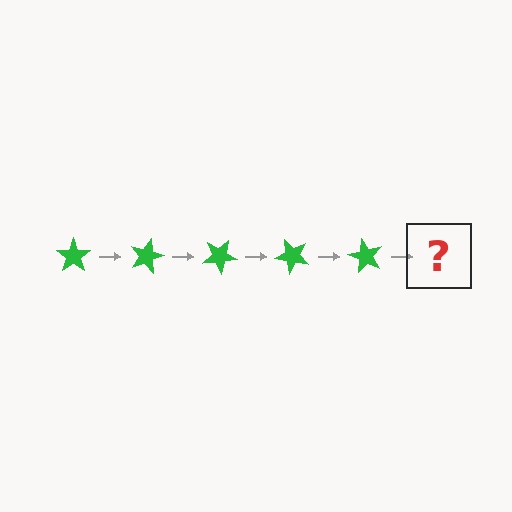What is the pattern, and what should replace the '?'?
The pattern is that the star rotates 15 degrees each step. The '?' should be a green star rotated 75 degrees.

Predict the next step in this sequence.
The next step is a green star rotated 75 degrees.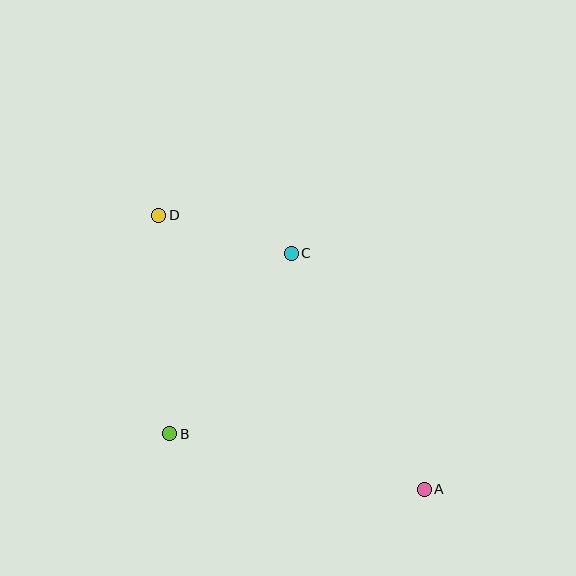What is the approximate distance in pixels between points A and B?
The distance between A and B is approximately 260 pixels.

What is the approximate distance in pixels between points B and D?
The distance between B and D is approximately 219 pixels.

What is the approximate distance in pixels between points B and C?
The distance between B and C is approximately 218 pixels.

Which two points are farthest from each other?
Points A and D are farthest from each other.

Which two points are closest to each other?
Points C and D are closest to each other.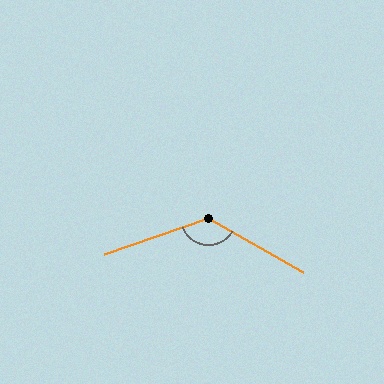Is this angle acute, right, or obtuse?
It is obtuse.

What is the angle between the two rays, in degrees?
Approximately 131 degrees.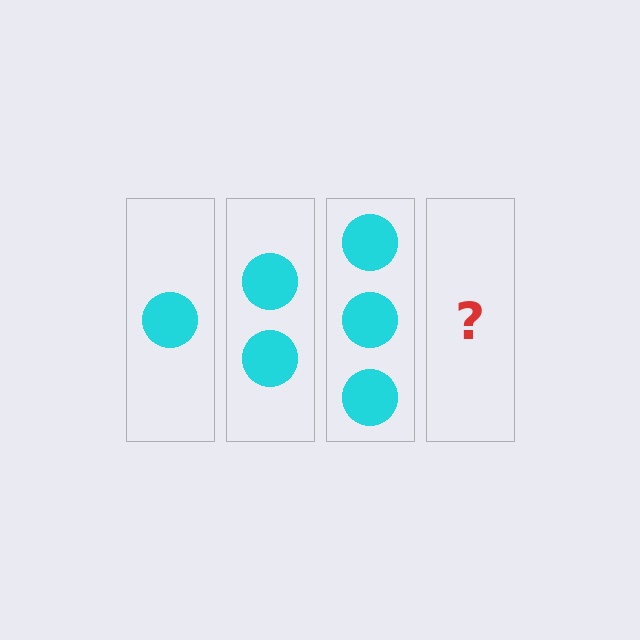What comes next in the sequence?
The next element should be 4 circles.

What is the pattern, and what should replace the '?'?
The pattern is that each step adds one more circle. The '?' should be 4 circles.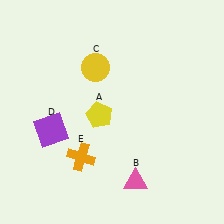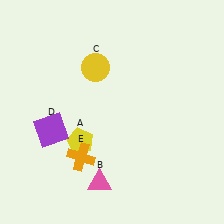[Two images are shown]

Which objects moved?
The objects that moved are: the yellow pentagon (A), the pink triangle (B).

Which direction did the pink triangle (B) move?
The pink triangle (B) moved left.